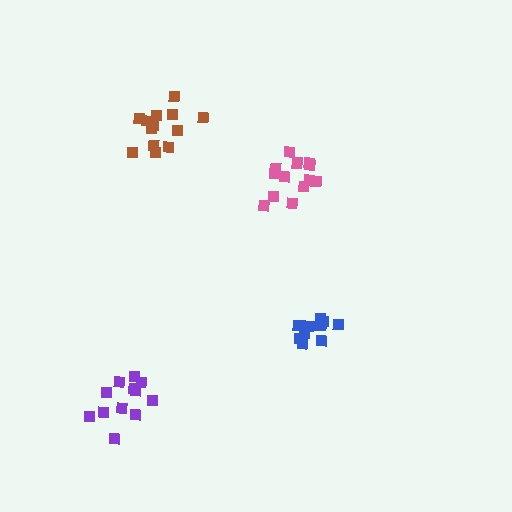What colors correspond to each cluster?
The clusters are colored: brown, blue, pink, purple.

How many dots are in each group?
Group 1: 13 dots, Group 2: 10 dots, Group 3: 13 dots, Group 4: 12 dots (48 total).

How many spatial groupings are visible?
There are 4 spatial groupings.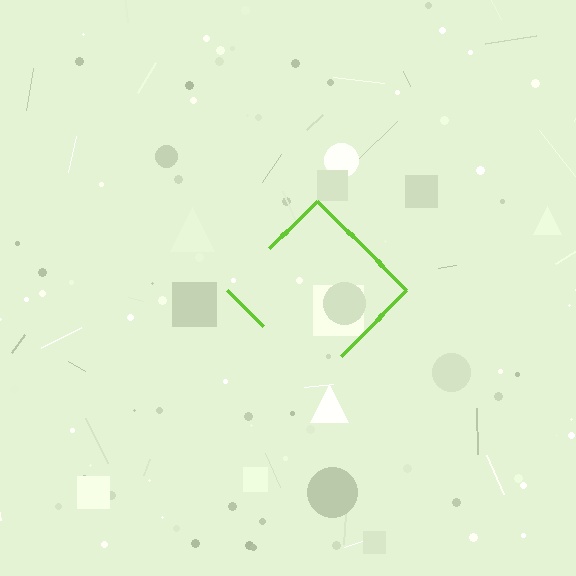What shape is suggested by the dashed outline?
The dashed outline suggests a diamond.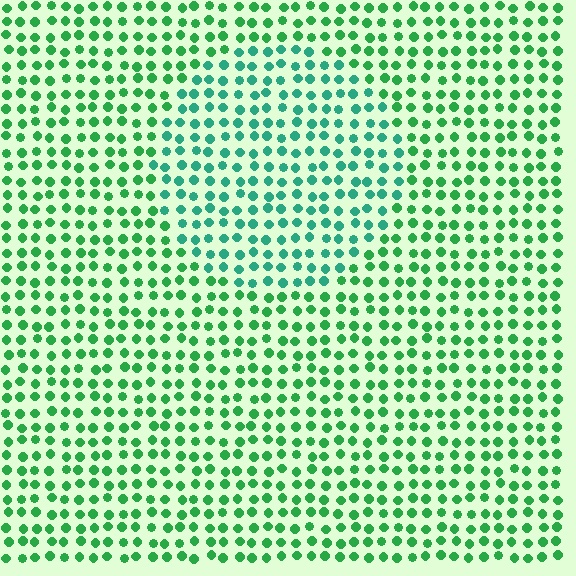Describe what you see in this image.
The image is filled with small green elements in a uniform arrangement. A circle-shaped region is visible where the elements are tinted to a slightly different hue, forming a subtle color boundary.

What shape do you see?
I see a circle.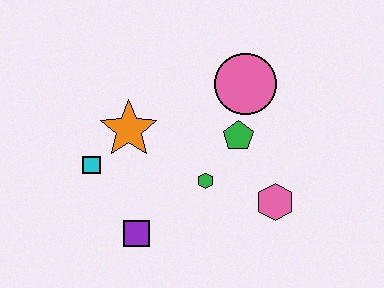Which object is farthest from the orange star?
The pink hexagon is farthest from the orange star.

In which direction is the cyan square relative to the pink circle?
The cyan square is to the left of the pink circle.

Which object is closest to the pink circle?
The green pentagon is closest to the pink circle.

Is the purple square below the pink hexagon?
Yes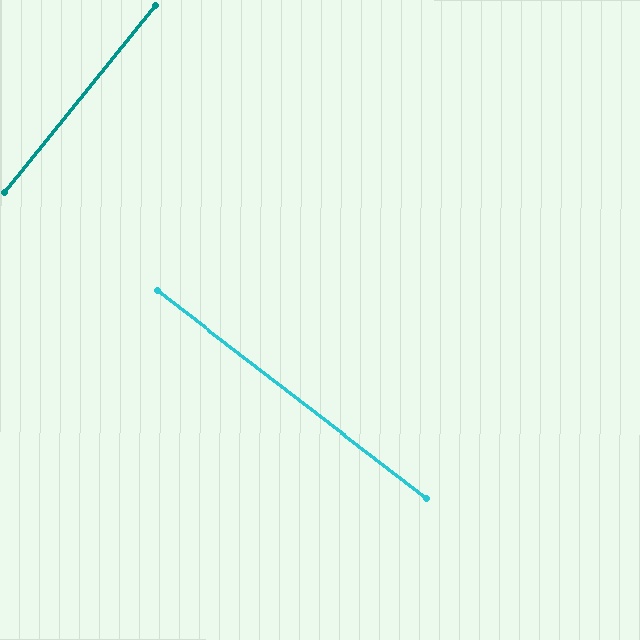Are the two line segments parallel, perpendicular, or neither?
Perpendicular — they meet at approximately 89°.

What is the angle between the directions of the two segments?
Approximately 89 degrees.